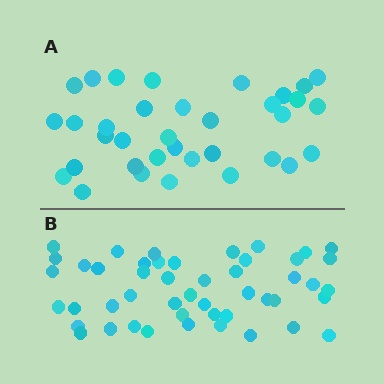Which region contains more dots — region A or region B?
Region B (the bottom region) has more dots.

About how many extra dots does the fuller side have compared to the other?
Region B has approximately 15 more dots than region A.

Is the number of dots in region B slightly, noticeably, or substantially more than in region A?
Region B has noticeably more, but not dramatically so. The ratio is roughly 1.4 to 1.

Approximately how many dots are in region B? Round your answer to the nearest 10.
About 50 dots. (The exact count is 48, which rounds to 50.)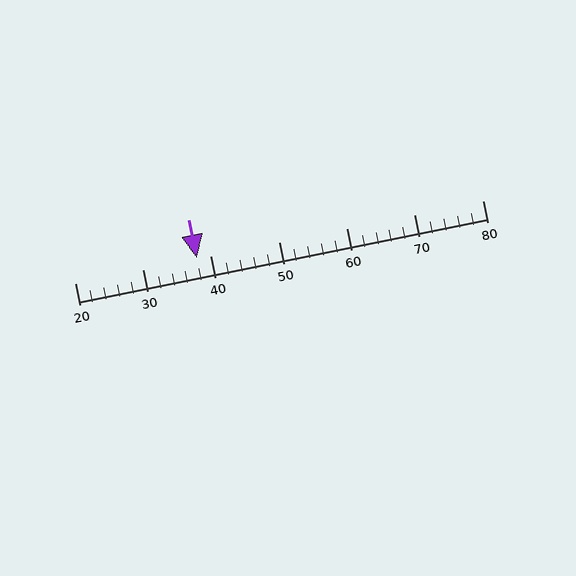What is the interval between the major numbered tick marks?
The major tick marks are spaced 10 units apart.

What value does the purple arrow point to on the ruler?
The purple arrow points to approximately 38.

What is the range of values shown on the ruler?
The ruler shows values from 20 to 80.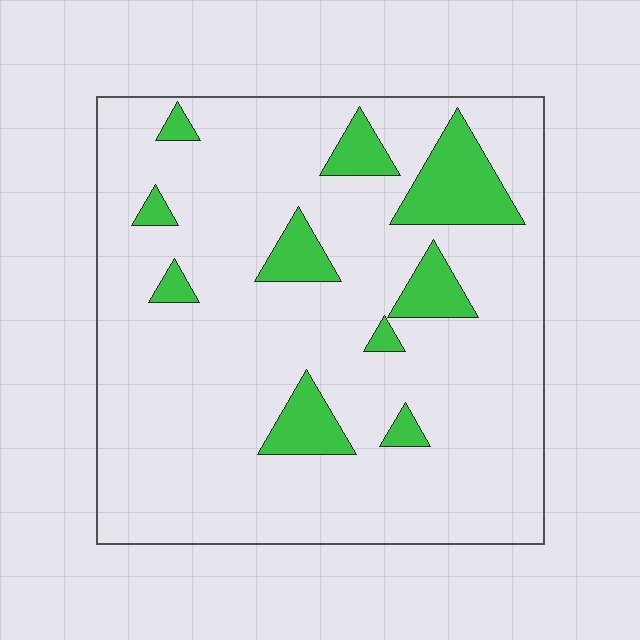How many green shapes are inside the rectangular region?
10.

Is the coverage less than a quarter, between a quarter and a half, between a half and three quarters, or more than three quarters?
Less than a quarter.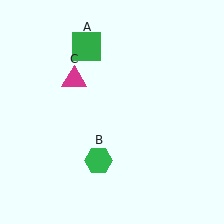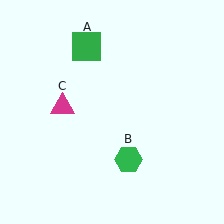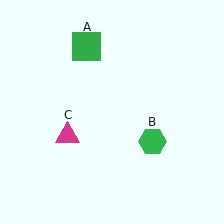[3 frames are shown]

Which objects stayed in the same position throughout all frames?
Green square (object A) remained stationary.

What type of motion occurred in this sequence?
The green hexagon (object B), magenta triangle (object C) rotated counterclockwise around the center of the scene.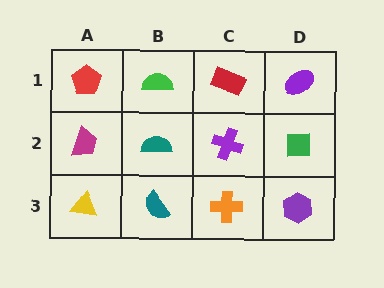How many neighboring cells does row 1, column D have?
2.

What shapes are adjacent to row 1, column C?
A purple cross (row 2, column C), a green semicircle (row 1, column B), a purple ellipse (row 1, column D).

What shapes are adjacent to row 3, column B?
A teal semicircle (row 2, column B), a yellow triangle (row 3, column A), an orange cross (row 3, column C).